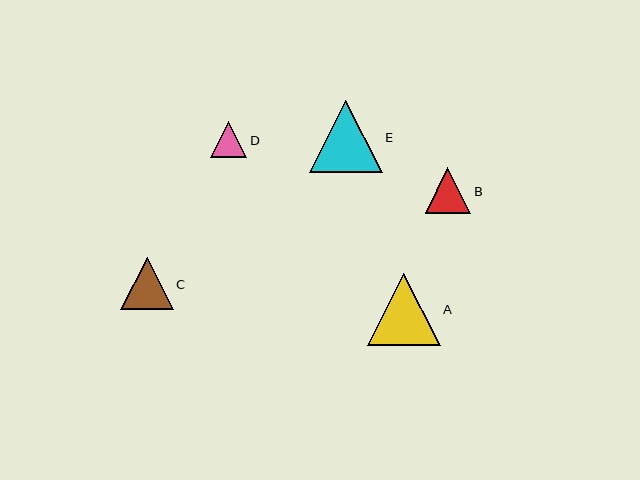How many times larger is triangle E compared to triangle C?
Triangle E is approximately 1.4 times the size of triangle C.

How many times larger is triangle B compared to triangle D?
Triangle B is approximately 1.3 times the size of triangle D.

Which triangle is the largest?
Triangle A is the largest with a size of approximately 73 pixels.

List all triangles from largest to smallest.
From largest to smallest: A, E, C, B, D.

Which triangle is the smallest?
Triangle D is the smallest with a size of approximately 36 pixels.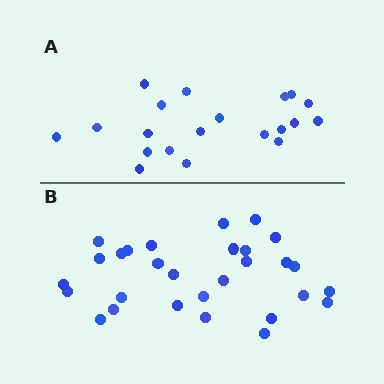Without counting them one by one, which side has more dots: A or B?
Region B (the bottom region) has more dots.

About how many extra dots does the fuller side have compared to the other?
Region B has roughly 8 or so more dots than region A.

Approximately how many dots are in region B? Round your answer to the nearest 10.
About 30 dots. (The exact count is 29, which rounds to 30.)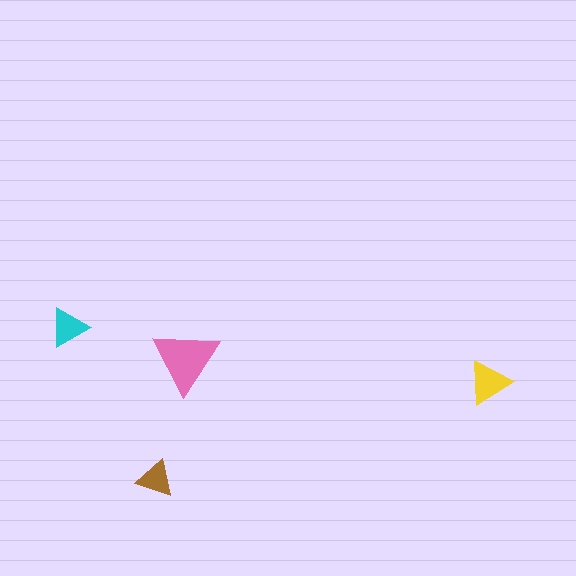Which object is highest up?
The cyan triangle is topmost.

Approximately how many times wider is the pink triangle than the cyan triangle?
About 1.5 times wider.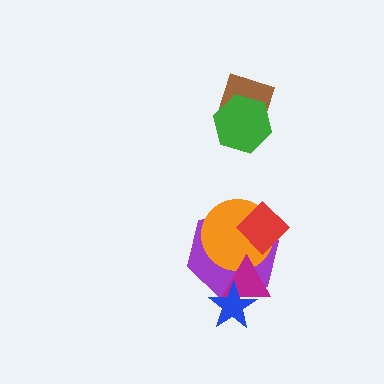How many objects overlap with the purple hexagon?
4 objects overlap with the purple hexagon.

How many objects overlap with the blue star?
2 objects overlap with the blue star.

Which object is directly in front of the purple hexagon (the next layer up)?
The orange circle is directly in front of the purple hexagon.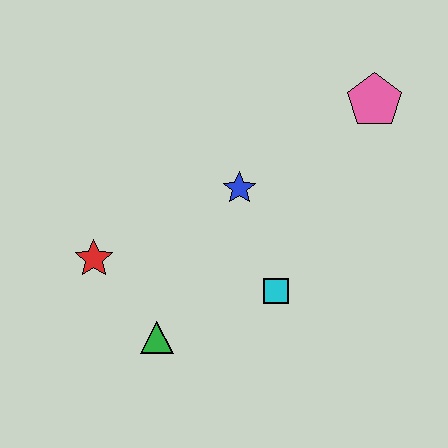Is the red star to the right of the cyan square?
No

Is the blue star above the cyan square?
Yes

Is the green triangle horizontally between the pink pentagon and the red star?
Yes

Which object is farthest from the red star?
The pink pentagon is farthest from the red star.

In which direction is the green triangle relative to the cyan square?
The green triangle is to the left of the cyan square.